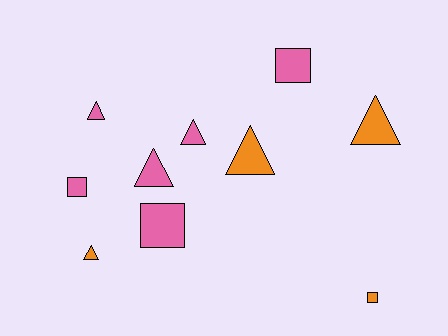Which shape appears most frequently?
Triangle, with 6 objects.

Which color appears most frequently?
Pink, with 6 objects.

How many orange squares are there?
There is 1 orange square.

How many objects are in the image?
There are 10 objects.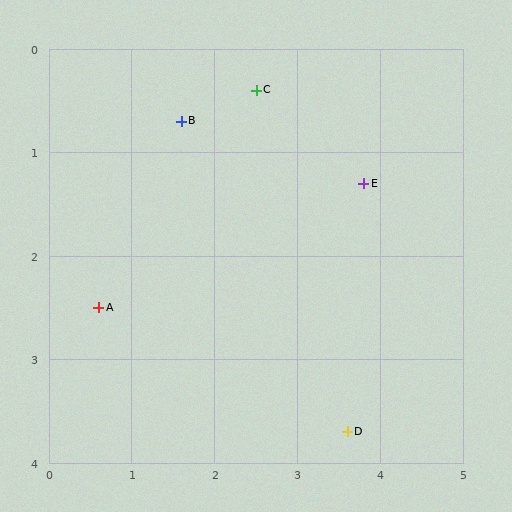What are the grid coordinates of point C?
Point C is at approximately (2.5, 0.4).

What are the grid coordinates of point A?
Point A is at approximately (0.6, 2.5).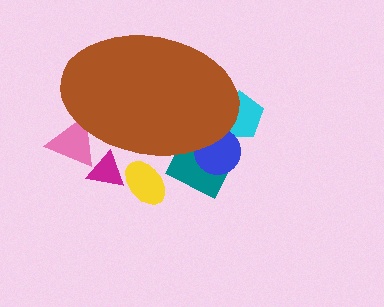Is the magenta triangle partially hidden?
Yes, the magenta triangle is partially hidden behind the brown ellipse.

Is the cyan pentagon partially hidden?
Yes, the cyan pentagon is partially hidden behind the brown ellipse.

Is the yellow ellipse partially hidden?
Yes, the yellow ellipse is partially hidden behind the brown ellipse.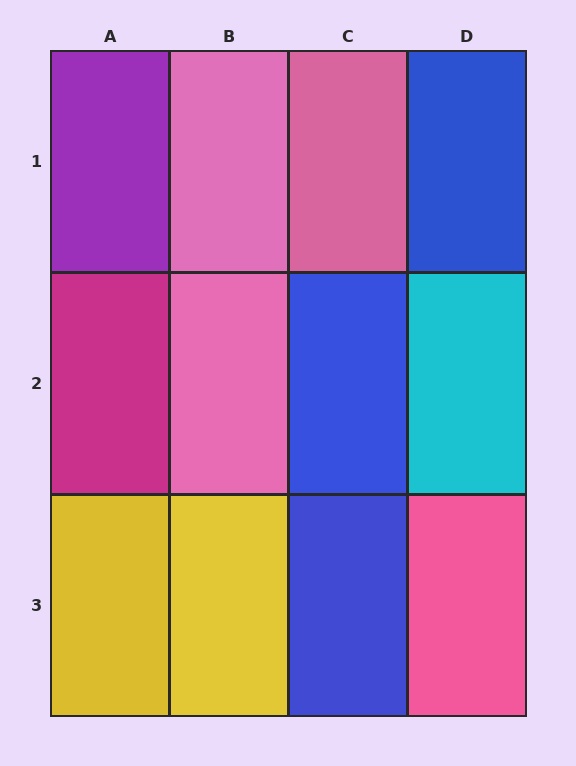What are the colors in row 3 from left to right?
Yellow, yellow, blue, pink.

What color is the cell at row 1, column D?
Blue.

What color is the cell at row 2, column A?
Magenta.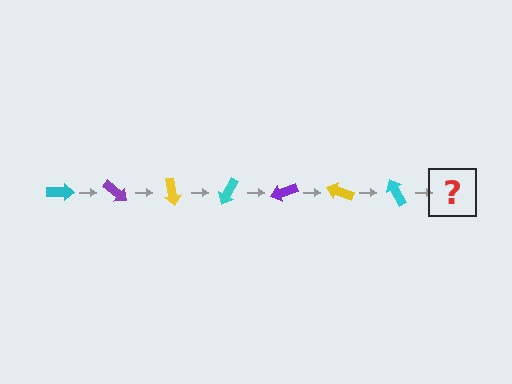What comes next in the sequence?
The next element should be a purple arrow, rotated 280 degrees from the start.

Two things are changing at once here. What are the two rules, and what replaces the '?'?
The two rules are that it rotates 40 degrees each step and the color cycles through cyan, purple, and yellow. The '?' should be a purple arrow, rotated 280 degrees from the start.